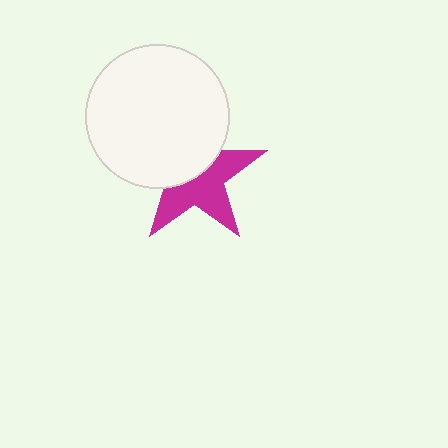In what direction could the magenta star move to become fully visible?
The magenta star could move down. That would shift it out from behind the white circle entirely.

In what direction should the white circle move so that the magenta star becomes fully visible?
The white circle should move up. That is the shortest direction to clear the overlap and leave the magenta star fully visible.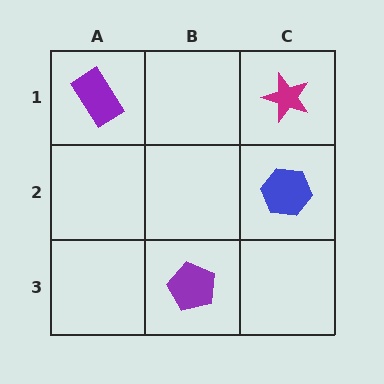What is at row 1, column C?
A magenta star.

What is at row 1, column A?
A purple rectangle.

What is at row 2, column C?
A blue hexagon.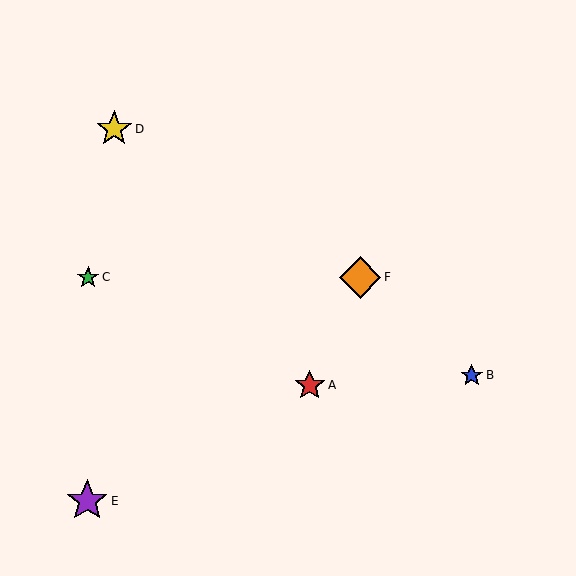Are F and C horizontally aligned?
Yes, both are at y≈277.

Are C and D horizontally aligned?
No, C is at y≈277 and D is at y≈129.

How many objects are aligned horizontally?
2 objects (C, F) are aligned horizontally.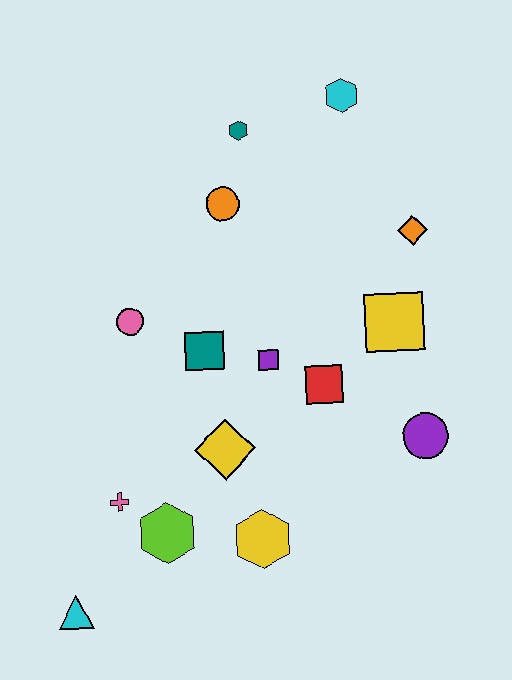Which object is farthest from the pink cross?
The cyan hexagon is farthest from the pink cross.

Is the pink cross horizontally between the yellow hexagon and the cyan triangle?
Yes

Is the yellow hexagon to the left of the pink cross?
No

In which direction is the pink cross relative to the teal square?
The pink cross is below the teal square.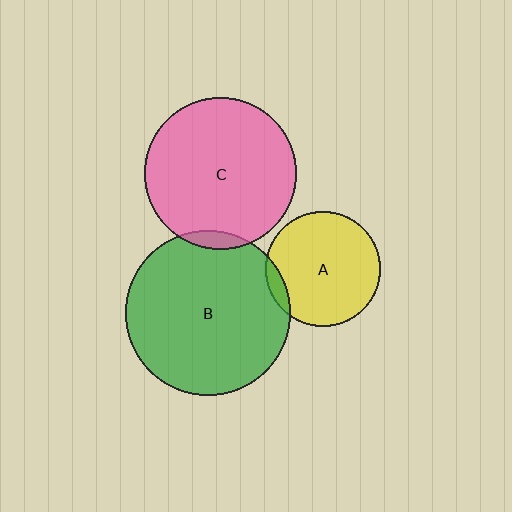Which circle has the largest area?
Circle B (green).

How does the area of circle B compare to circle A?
Approximately 2.0 times.